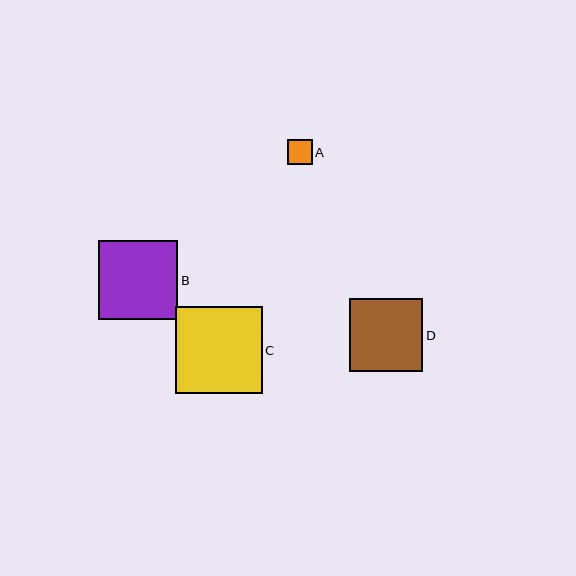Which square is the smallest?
Square A is the smallest with a size of approximately 25 pixels.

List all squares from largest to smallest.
From largest to smallest: C, B, D, A.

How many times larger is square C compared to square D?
Square C is approximately 1.2 times the size of square D.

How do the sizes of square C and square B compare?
Square C and square B are approximately the same size.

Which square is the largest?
Square C is the largest with a size of approximately 87 pixels.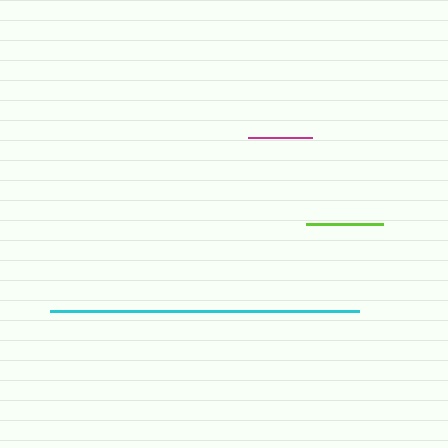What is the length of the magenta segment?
The magenta segment is approximately 64 pixels long.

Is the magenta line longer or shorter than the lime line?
The lime line is longer than the magenta line.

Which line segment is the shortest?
The magenta line is the shortest at approximately 64 pixels.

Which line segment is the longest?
The cyan line is the longest at approximately 309 pixels.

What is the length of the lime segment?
The lime segment is approximately 77 pixels long.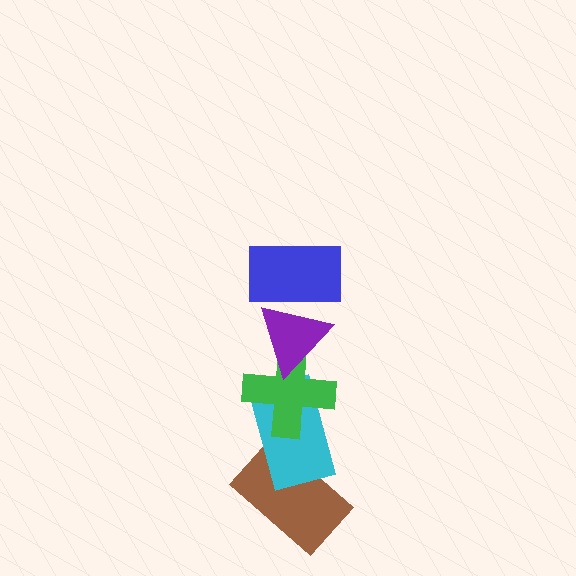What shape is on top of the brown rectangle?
The cyan rectangle is on top of the brown rectangle.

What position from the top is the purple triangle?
The purple triangle is 2nd from the top.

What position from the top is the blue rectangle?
The blue rectangle is 1st from the top.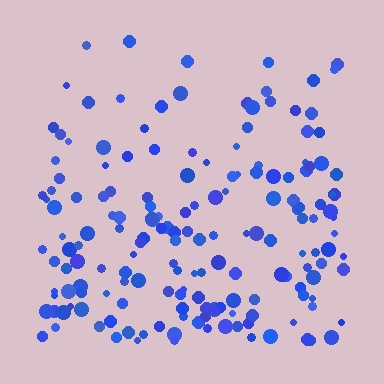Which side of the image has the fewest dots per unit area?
The top.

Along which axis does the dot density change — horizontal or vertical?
Vertical.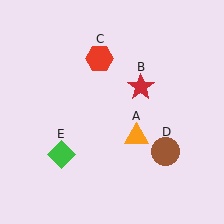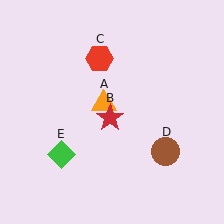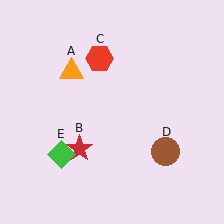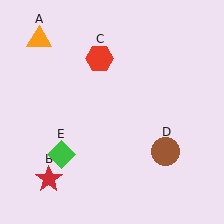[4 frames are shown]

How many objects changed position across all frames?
2 objects changed position: orange triangle (object A), red star (object B).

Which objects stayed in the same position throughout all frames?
Red hexagon (object C) and brown circle (object D) and green diamond (object E) remained stationary.